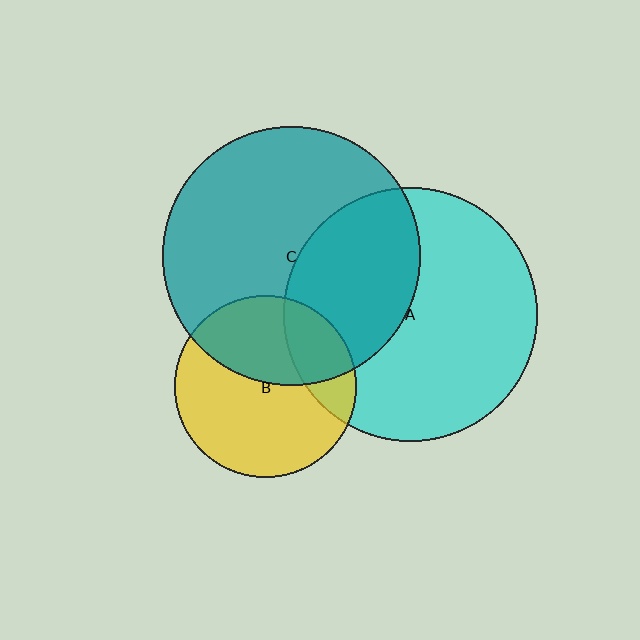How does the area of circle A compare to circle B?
Approximately 1.9 times.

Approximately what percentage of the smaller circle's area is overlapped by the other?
Approximately 40%.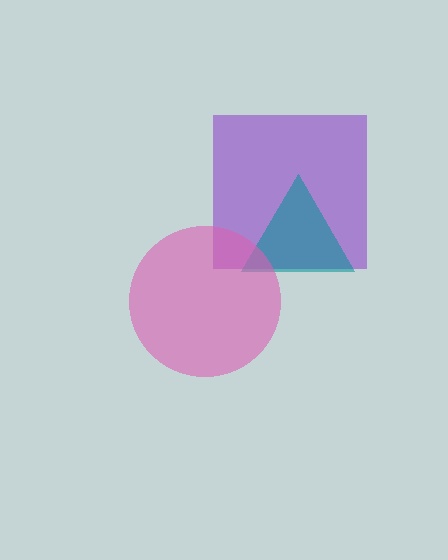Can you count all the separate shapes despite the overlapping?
Yes, there are 3 separate shapes.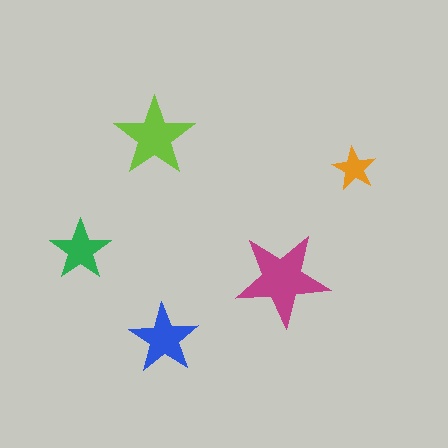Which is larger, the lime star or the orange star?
The lime one.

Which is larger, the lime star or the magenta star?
The magenta one.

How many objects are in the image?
There are 5 objects in the image.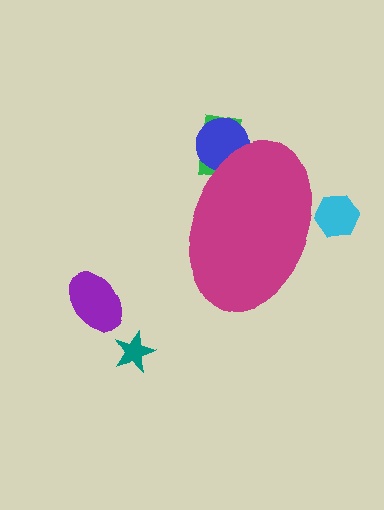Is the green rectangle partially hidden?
Yes, the green rectangle is partially hidden behind the magenta ellipse.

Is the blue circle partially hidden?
Yes, the blue circle is partially hidden behind the magenta ellipse.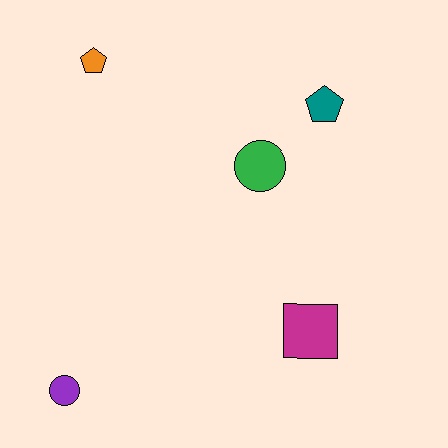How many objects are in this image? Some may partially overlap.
There are 5 objects.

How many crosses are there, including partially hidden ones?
There are no crosses.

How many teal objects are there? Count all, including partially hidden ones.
There is 1 teal object.